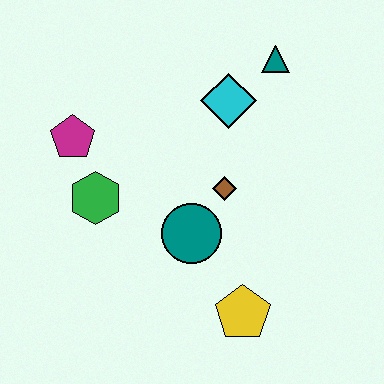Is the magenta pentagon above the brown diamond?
Yes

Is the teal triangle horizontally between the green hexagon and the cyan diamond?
No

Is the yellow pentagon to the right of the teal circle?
Yes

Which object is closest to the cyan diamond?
The teal triangle is closest to the cyan diamond.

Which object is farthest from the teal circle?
The teal triangle is farthest from the teal circle.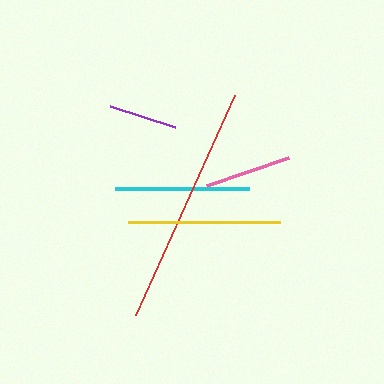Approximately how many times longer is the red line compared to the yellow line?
The red line is approximately 1.6 times the length of the yellow line.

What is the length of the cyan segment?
The cyan segment is approximately 134 pixels long.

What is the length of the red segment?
The red segment is approximately 242 pixels long.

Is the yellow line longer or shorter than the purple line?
The yellow line is longer than the purple line.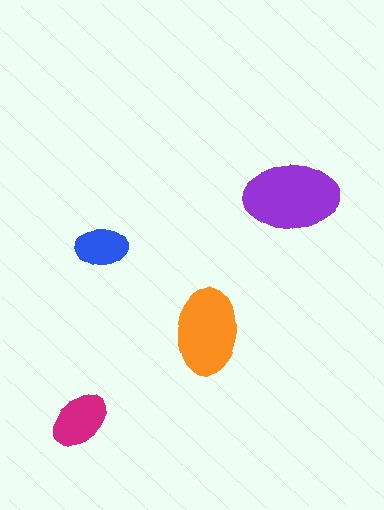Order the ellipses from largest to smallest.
the purple one, the orange one, the magenta one, the blue one.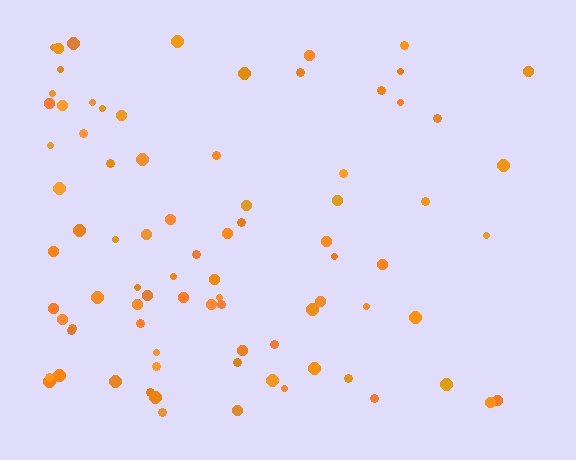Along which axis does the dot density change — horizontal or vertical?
Horizontal.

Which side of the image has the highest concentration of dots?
The left.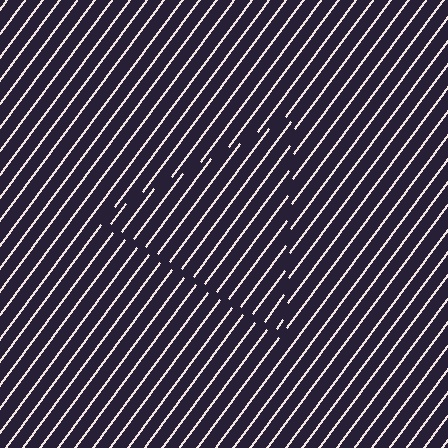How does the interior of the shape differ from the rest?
The interior of the shape contains the same grating, shifted by half a period — the contour is defined by the phase discontinuity where line-ends from the inner and outer gratings abut.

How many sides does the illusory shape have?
3 sides — the line-ends trace a triangle.